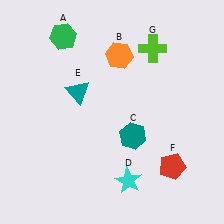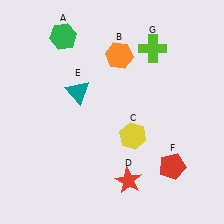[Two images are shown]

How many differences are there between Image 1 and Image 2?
There are 2 differences between the two images.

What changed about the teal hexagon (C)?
In Image 1, C is teal. In Image 2, it changed to yellow.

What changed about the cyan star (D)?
In Image 1, D is cyan. In Image 2, it changed to red.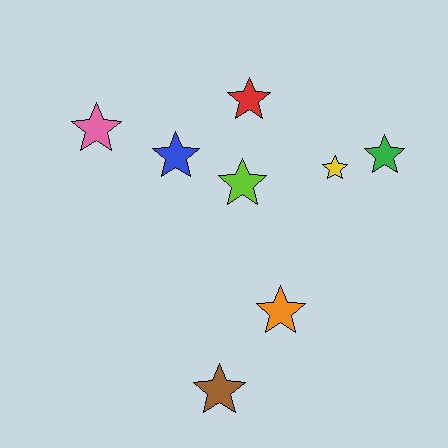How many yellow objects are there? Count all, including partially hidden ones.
There is 1 yellow object.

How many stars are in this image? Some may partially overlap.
There are 8 stars.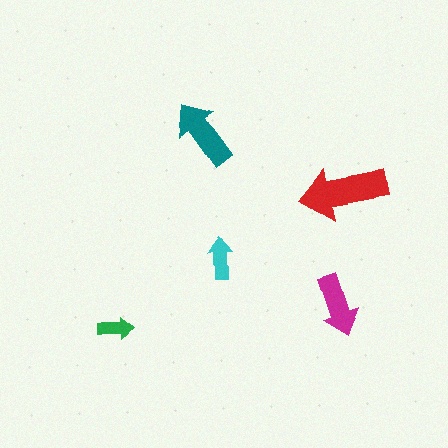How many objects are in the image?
There are 5 objects in the image.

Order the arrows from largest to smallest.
the red one, the teal one, the magenta one, the cyan one, the green one.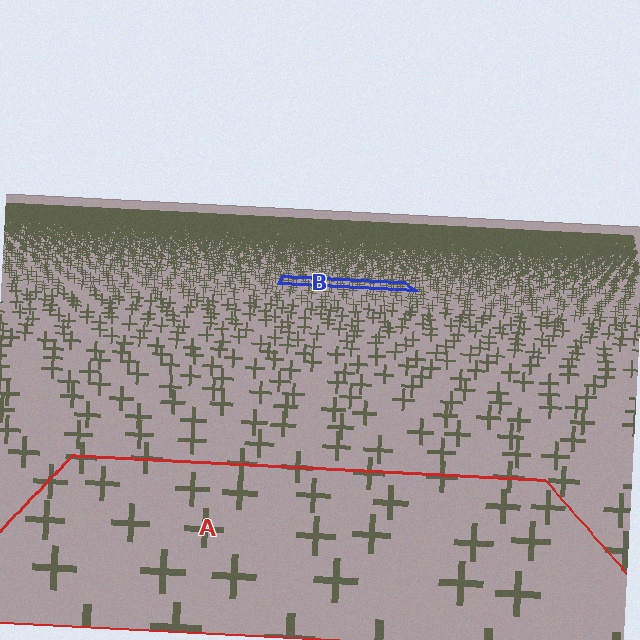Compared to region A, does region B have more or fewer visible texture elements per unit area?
Region B has more texture elements per unit area — they are packed more densely because it is farther away.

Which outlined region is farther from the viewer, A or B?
Region B is farther from the viewer — the texture elements inside it appear smaller and more densely packed.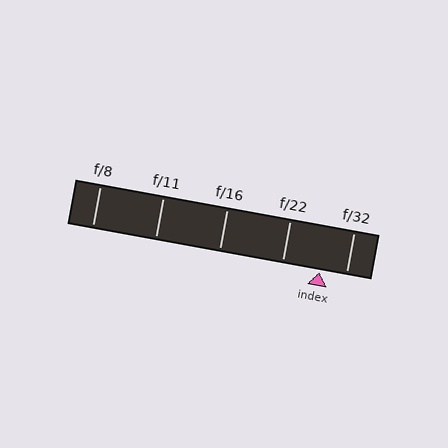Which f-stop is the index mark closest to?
The index mark is closest to f/32.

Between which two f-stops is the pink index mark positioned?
The index mark is between f/22 and f/32.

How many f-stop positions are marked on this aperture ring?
There are 5 f-stop positions marked.